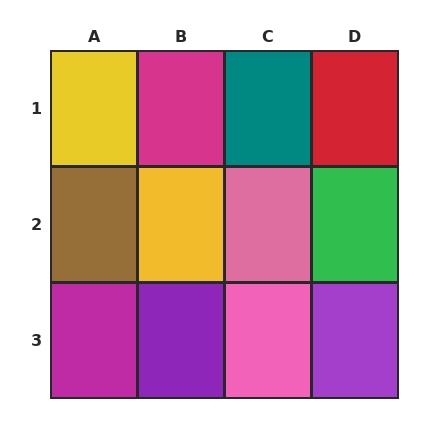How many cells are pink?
2 cells are pink.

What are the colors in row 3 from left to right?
Magenta, purple, pink, purple.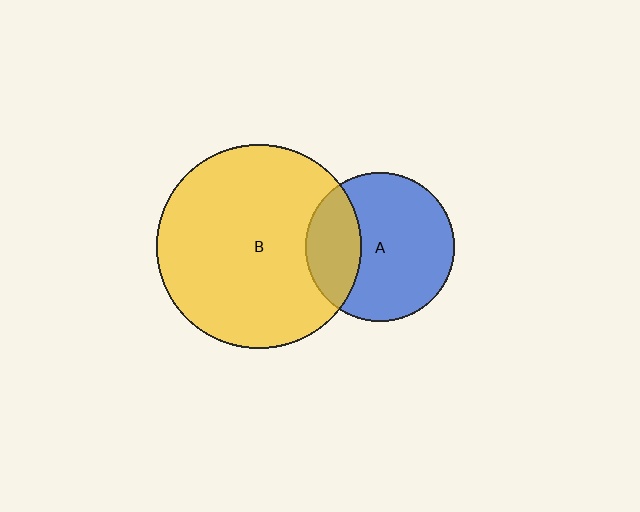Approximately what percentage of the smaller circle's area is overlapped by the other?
Approximately 30%.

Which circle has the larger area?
Circle B (yellow).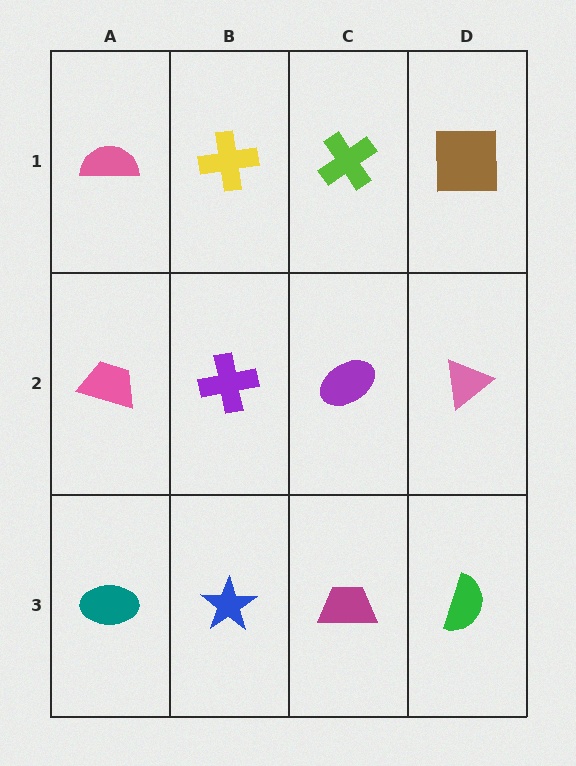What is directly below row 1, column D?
A pink triangle.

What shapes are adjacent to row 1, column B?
A purple cross (row 2, column B), a pink semicircle (row 1, column A), a lime cross (row 1, column C).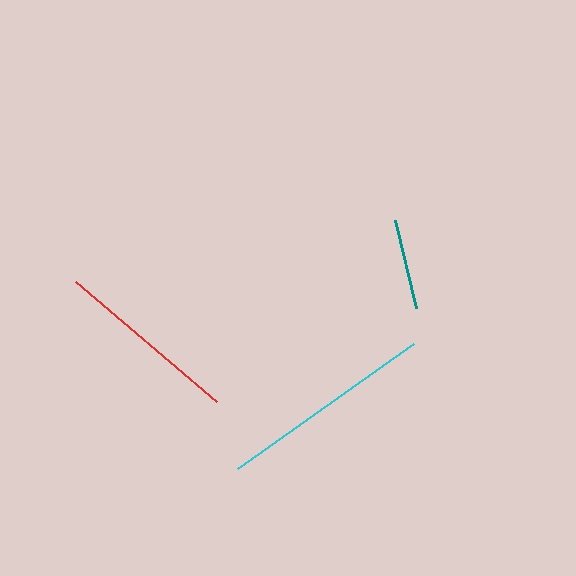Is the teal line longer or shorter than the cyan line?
The cyan line is longer than the teal line.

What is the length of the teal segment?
The teal segment is approximately 90 pixels long.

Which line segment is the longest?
The cyan line is the longest at approximately 216 pixels.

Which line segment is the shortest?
The teal line is the shortest at approximately 90 pixels.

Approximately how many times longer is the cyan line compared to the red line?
The cyan line is approximately 1.2 times the length of the red line.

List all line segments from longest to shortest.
From longest to shortest: cyan, red, teal.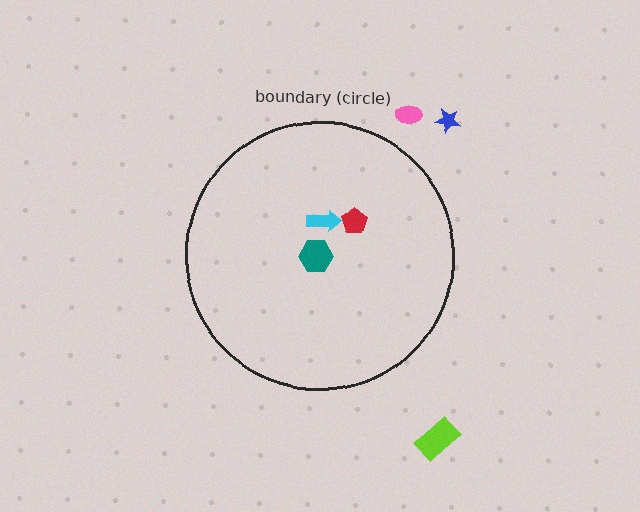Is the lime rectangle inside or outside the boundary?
Outside.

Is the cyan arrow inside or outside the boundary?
Inside.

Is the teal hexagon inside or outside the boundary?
Inside.